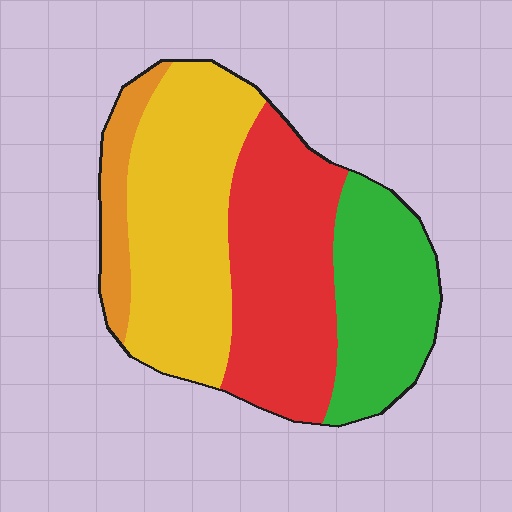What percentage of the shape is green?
Green takes up about one quarter (1/4) of the shape.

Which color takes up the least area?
Orange, at roughly 10%.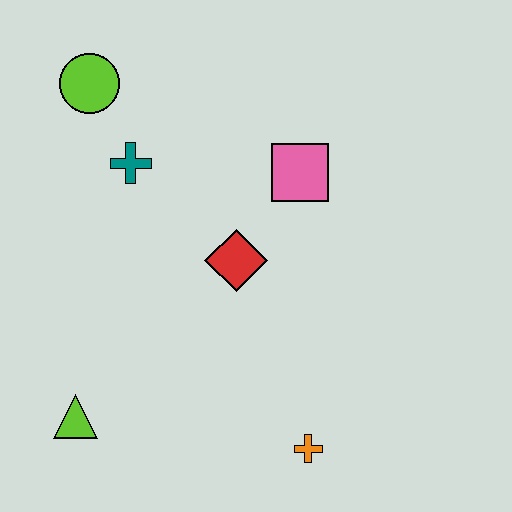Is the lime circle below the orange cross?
No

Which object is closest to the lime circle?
The teal cross is closest to the lime circle.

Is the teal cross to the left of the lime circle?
No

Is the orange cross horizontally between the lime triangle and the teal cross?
No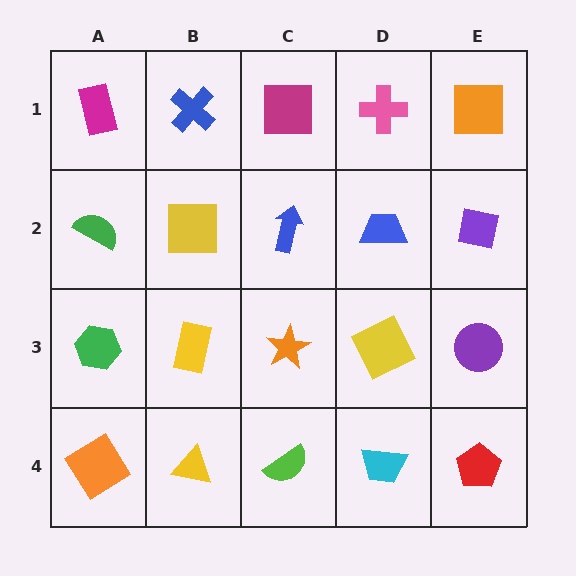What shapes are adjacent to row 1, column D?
A blue trapezoid (row 2, column D), a magenta square (row 1, column C), an orange square (row 1, column E).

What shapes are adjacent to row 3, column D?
A blue trapezoid (row 2, column D), a cyan trapezoid (row 4, column D), an orange star (row 3, column C), a purple circle (row 3, column E).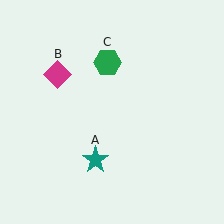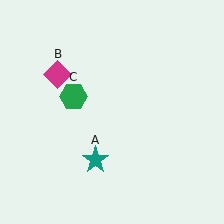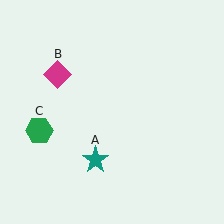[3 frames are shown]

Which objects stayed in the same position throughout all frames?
Teal star (object A) and magenta diamond (object B) remained stationary.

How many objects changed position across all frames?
1 object changed position: green hexagon (object C).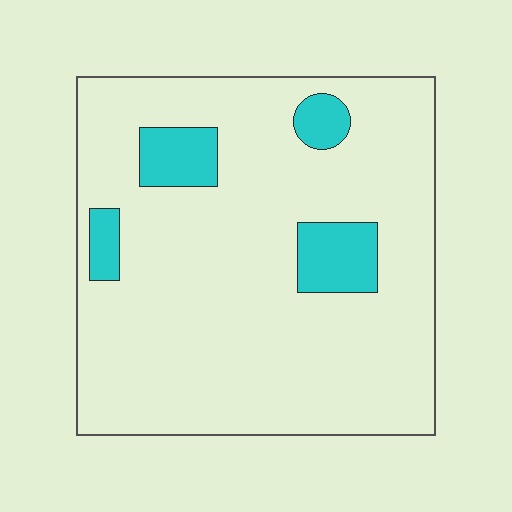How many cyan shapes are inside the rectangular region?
4.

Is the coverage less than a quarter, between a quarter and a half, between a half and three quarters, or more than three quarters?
Less than a quarter.